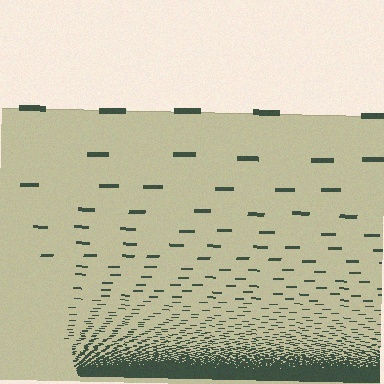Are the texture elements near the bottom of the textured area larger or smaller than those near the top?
Smaller. The gradient is inverted — elements near the bottom are smaller and denser.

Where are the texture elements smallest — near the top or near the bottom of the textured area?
Near the bottom.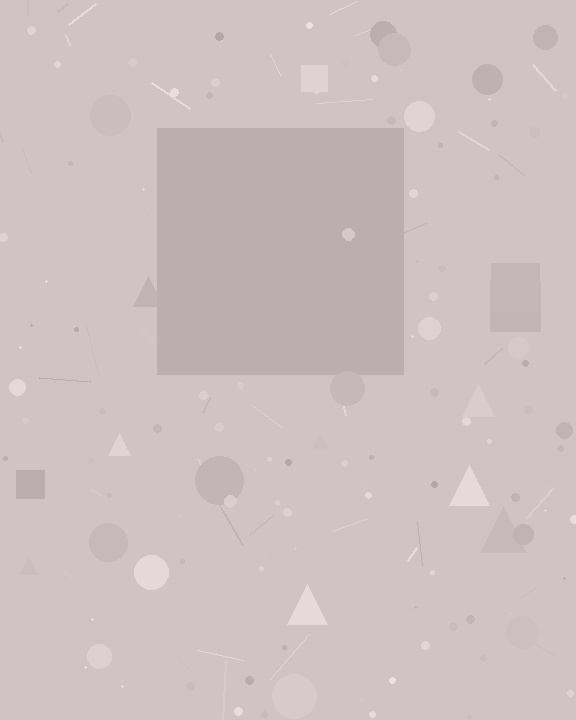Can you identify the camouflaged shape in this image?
The camouflaged shape is a square.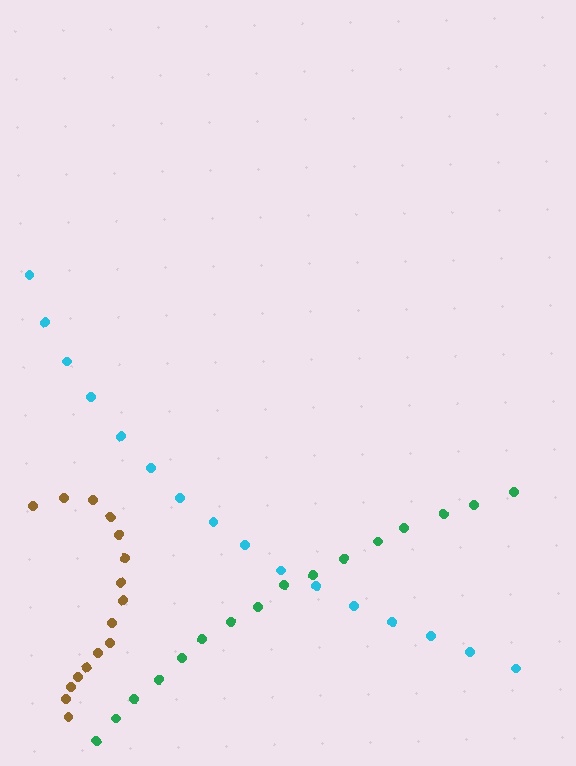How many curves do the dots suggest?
There are 3 distinct paths.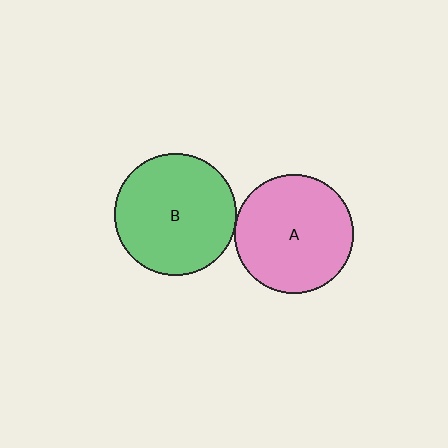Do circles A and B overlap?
Yes.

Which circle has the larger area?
Circle B (green).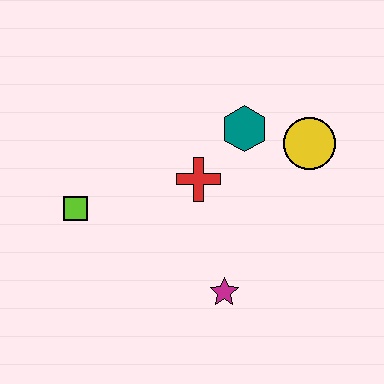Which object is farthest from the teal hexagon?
The lime square is farthest from the teal hexagon.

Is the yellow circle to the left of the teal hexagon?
No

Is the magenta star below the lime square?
Yes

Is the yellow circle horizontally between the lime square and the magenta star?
No